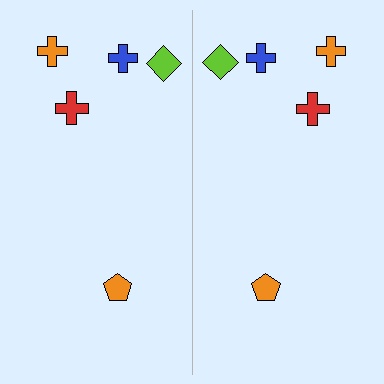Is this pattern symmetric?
Yes, this pattern has bilateral (reflection) symmetry.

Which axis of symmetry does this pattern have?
The pattern has a vertical axis of symmetry running through the center of the image.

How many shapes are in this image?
There are 10 shapes in this image.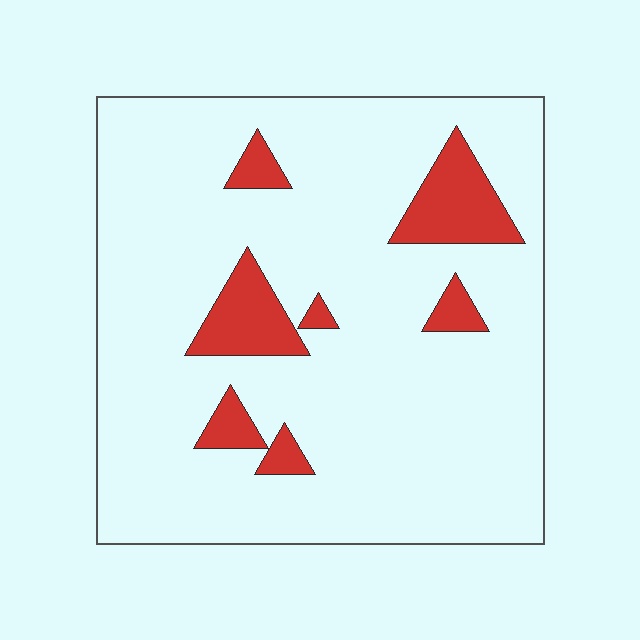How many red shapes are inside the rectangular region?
7.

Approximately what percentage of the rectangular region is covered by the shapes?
Approximately 10%.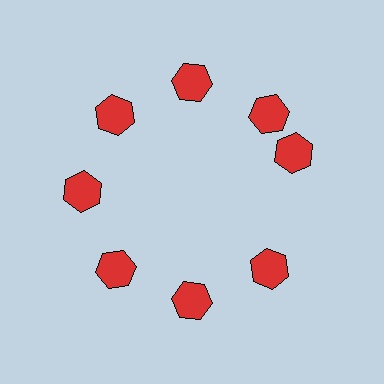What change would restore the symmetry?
The symmetry would be restored by rotating it back into even spacing with its neighbors so that all 8 hexagons sit at equal angles and equal distance from the center.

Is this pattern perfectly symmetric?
No. The 8 red hexagons are arranged in a ring, but one element near the 3 o'clock position is rotated out of alignment along the ring, breaking the 8-fold rotational symmetry.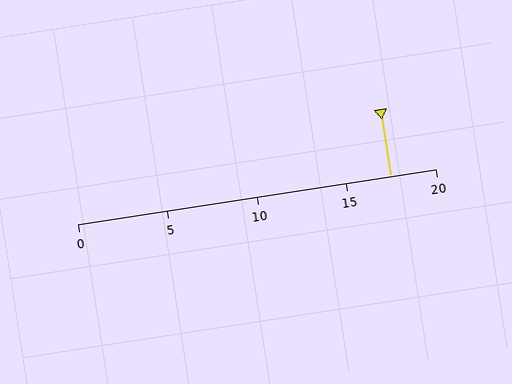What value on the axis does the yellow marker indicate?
The marker indicates approximately 17.5.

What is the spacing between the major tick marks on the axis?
The major ticks are spaced 5 apart.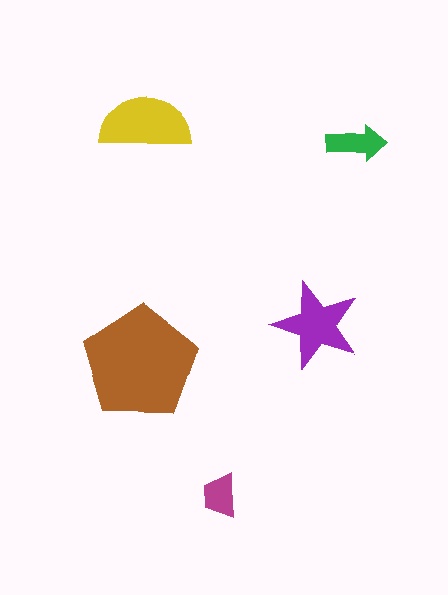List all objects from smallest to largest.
The magenta trapezoid, the green arrow, the purple star, the yellow semicircle, the brown pentagon.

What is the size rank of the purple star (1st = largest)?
3rd.